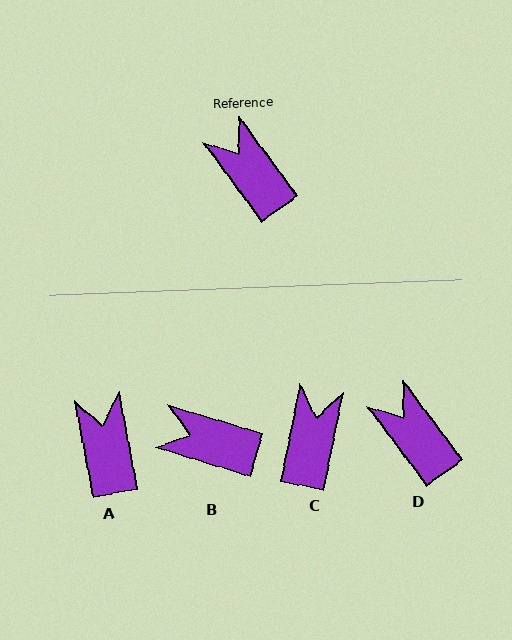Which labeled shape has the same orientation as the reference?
D.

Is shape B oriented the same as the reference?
No, it is off by about 37 degrees.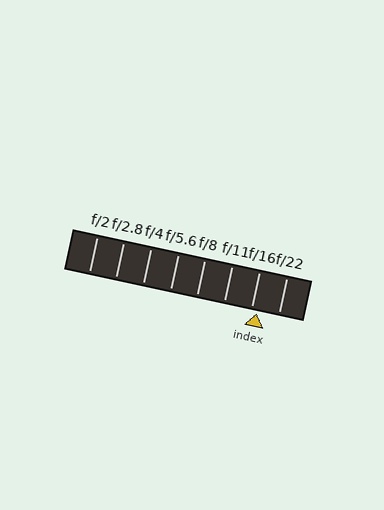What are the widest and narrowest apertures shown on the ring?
The widest aperture shown is f/2 and the narrowest is f/22.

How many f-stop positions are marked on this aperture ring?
There are 8 f-stop positions marked.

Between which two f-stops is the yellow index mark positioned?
The index mark is between f/16 and f/22.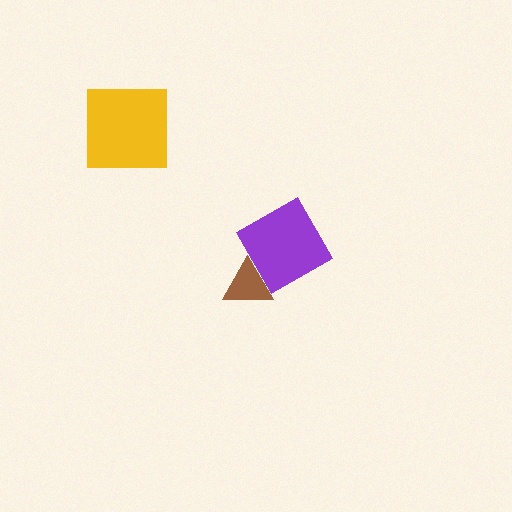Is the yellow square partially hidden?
No, no other shape covers it.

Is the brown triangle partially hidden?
Yes, it is partially covered by another shape.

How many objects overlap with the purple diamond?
1 object overlaps with the purple diamond.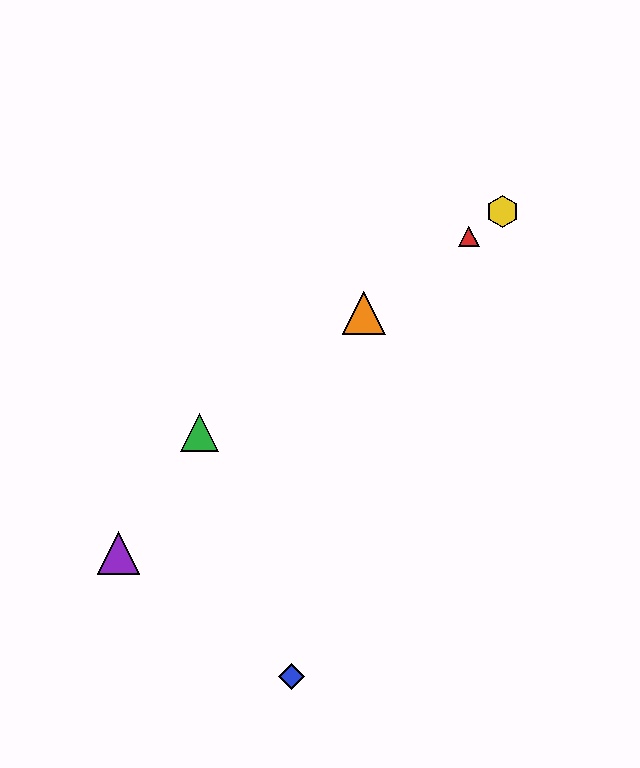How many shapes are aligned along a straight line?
4 shapes (the red triangle, the green triangle, the yellow hexagon, the orange triangle) are aligned along a straight line.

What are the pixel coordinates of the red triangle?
The red triangle is at (469, 236).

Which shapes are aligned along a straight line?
The red triangle, the green triangle, the yellow hexagon, the orange triangle are aligned along a straight line.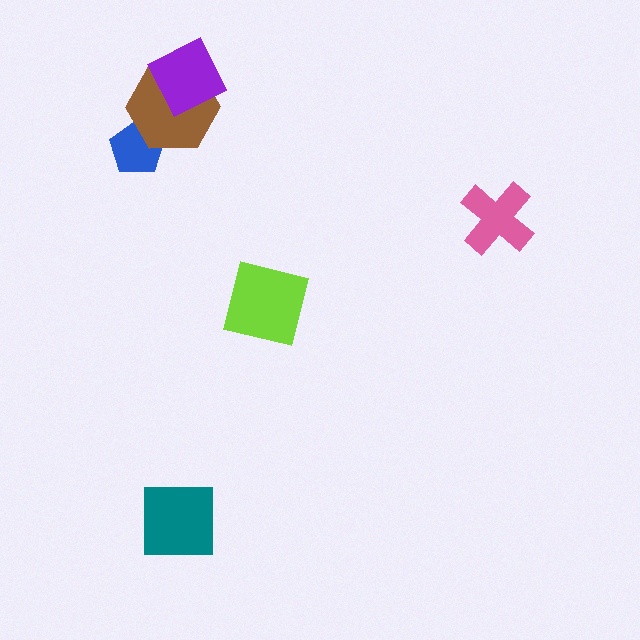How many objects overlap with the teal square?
0 objects overlap with the teal square.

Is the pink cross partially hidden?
No, no other shape covers it.